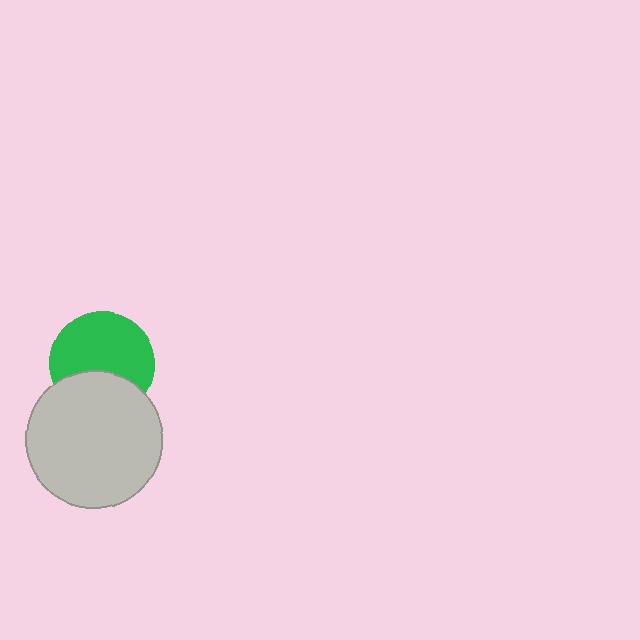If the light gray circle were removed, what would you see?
You would see the complete green circle.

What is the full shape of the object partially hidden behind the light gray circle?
The partially hidden object is a green circle.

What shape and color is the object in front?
The object in front is a light gray circle.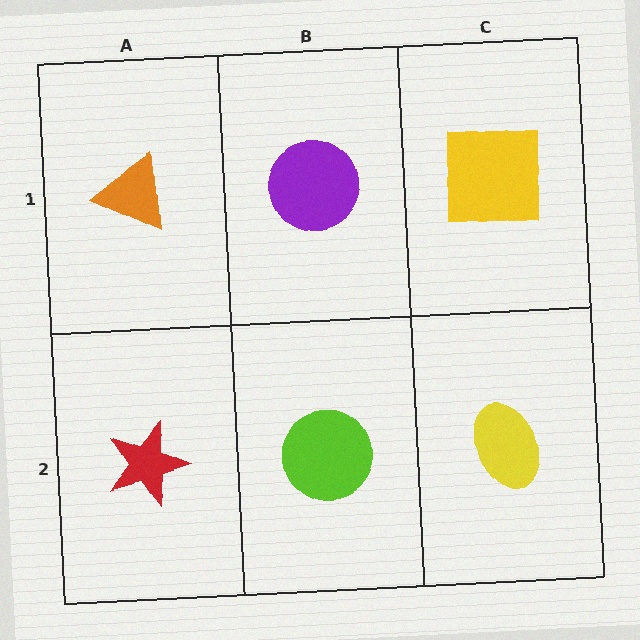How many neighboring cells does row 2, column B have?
3.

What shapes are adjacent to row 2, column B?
A purple circle (row 1, column B), a red star (row 2, column A), a yellow ellipse (row 2, column C).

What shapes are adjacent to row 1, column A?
A red star (row 2, column A), a purple circle (row 1, column B).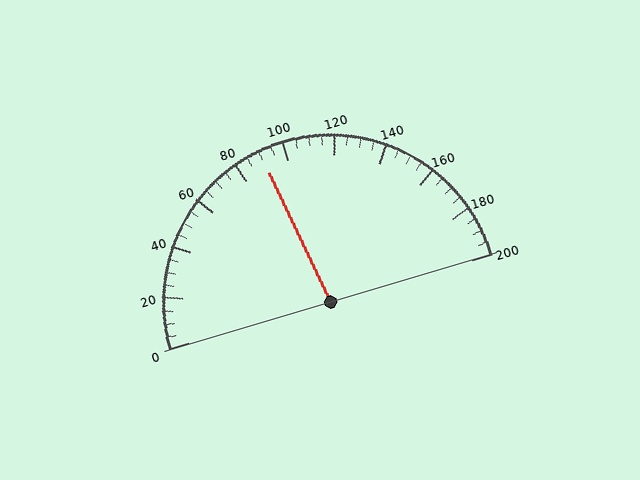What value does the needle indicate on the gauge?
The needle indicates approximately 90.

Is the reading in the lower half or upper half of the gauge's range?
The reading is in the lower half of the range (0 to 200).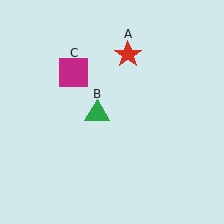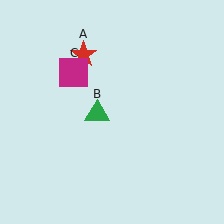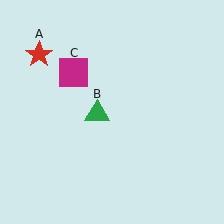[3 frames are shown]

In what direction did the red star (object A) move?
The red star (object A) moved left.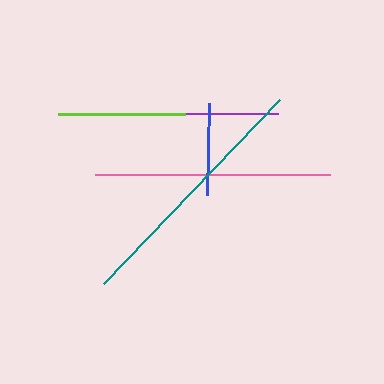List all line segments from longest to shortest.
From longest to shortest: teal, pink, purple, lime, blue.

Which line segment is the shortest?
The blue line is the shortest at approximately 92 pixels.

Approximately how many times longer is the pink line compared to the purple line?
The pink line is approximately 1.8 times the length of the purple line.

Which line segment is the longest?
The teal line is the longest at approximately 255 pixels.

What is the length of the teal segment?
The teal segment is approximately 255 pixels long.